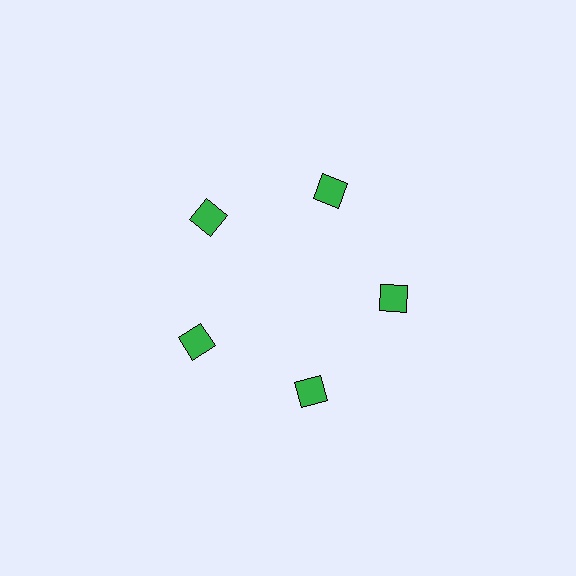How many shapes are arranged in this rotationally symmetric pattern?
There are 5 shapes, arranged in 5 groups of 1.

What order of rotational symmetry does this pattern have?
This pattern has 5-fold rotational symmetry.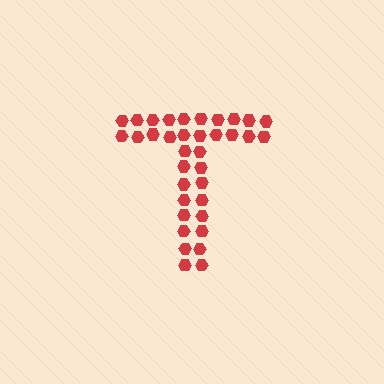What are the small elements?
The small elements are hexagons.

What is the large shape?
The large shape is the letter T.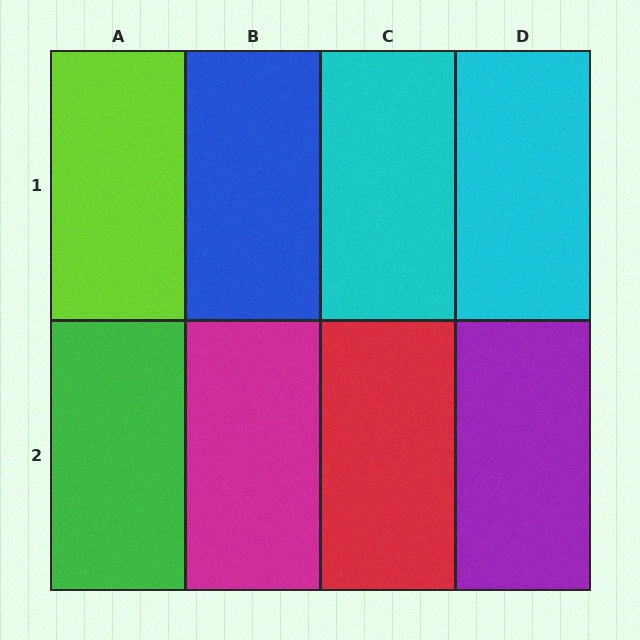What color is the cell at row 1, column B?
Blue.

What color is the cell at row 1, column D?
Cyan.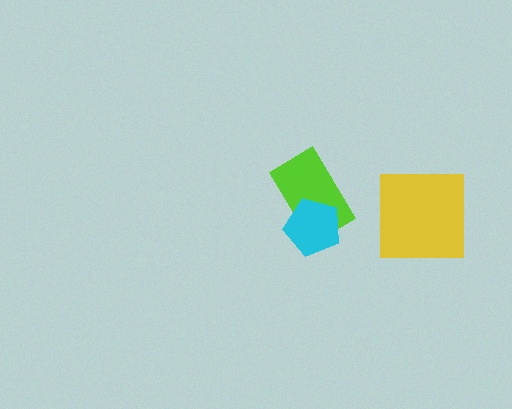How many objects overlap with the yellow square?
0 objects overlap with the yellow square.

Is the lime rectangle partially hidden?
Yes, it is partially covered by another shape.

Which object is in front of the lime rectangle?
The cyan pentagon is in front of the lime rectangle.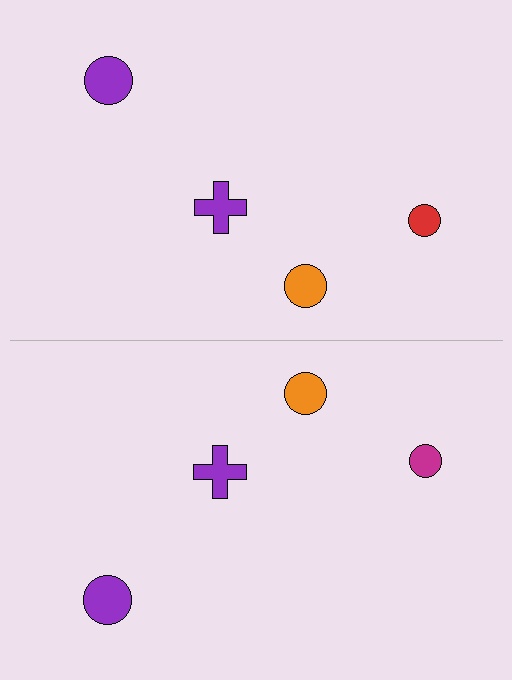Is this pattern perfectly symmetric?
No, the pattern is not perfectly symmetric. The magenta circle on the bottom side breaks the symmetry — its mirror counterpart is red.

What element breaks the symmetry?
The magenta circle on the bottom side breaks the symmetry — its mirror counterpart is red.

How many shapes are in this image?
There are 8 shapes in this image.